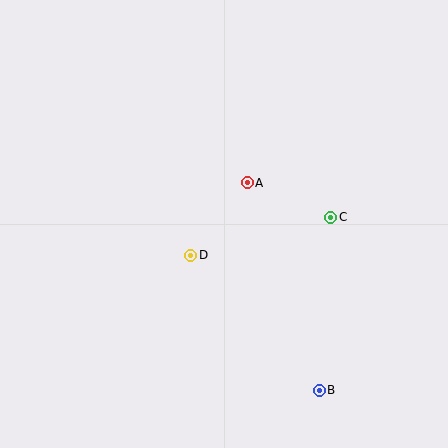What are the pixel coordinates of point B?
Point B is at (319, 390).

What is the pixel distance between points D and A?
The distance between D and A is 92 pixels.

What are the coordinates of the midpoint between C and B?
The midpoint between C and B is at (325, 304).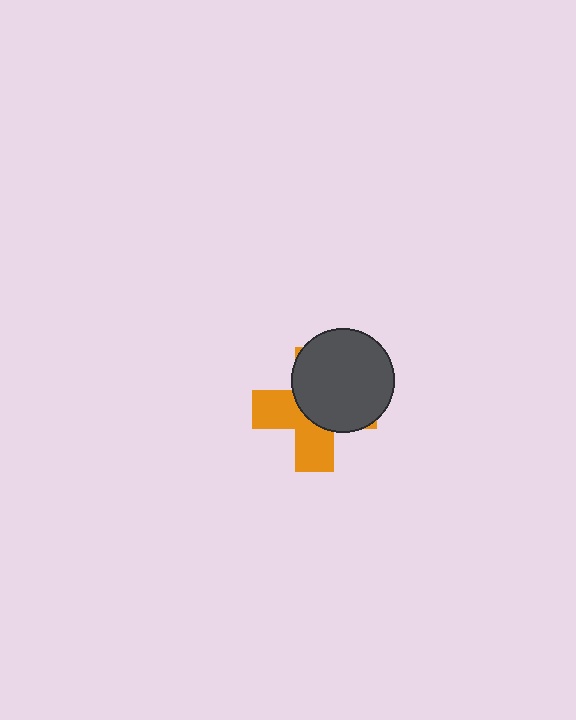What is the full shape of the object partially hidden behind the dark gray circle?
The partially hidden object is an orange cross.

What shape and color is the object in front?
The object in front is a dark gray circle.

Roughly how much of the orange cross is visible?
About half of it is visible (roughly 45%).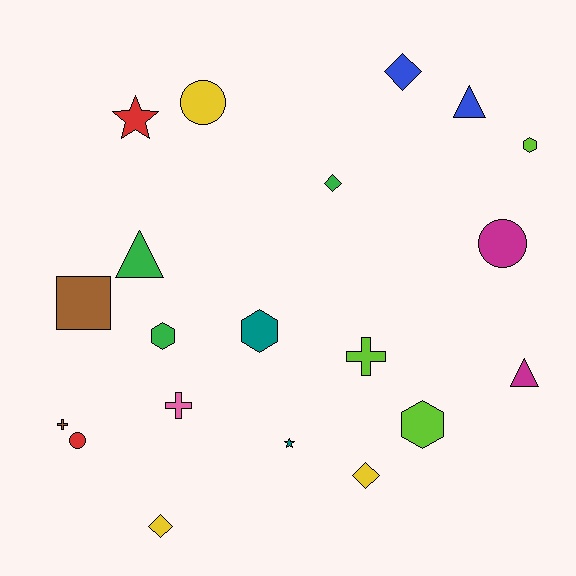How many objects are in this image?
There are 20 objects.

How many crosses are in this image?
There are 3 crosses.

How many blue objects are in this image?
There are 2 blue objects.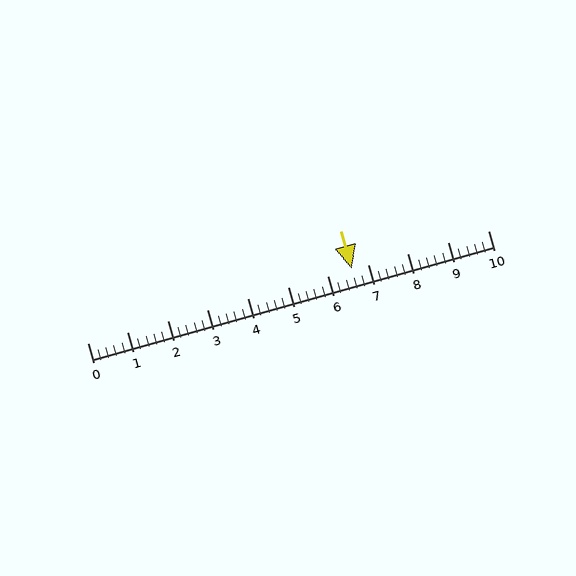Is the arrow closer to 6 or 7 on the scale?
The arrow is closer to 7.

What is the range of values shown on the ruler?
The ruler shows values from 0 to 10.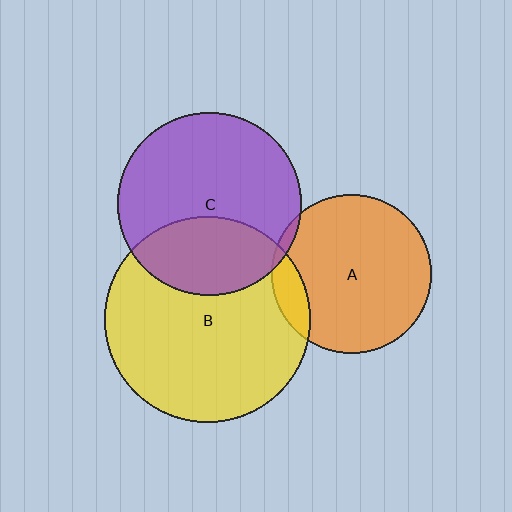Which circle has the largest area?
Circle B (yellow).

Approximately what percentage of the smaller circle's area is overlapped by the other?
Approximately 35%.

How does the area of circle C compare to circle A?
Approximately 1.3 times.